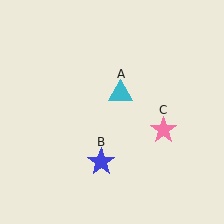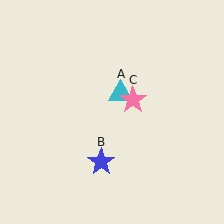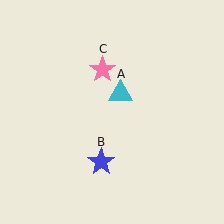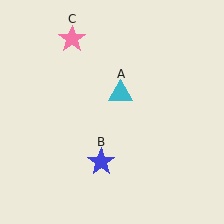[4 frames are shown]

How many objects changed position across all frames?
1 object changed position: pink star (object C).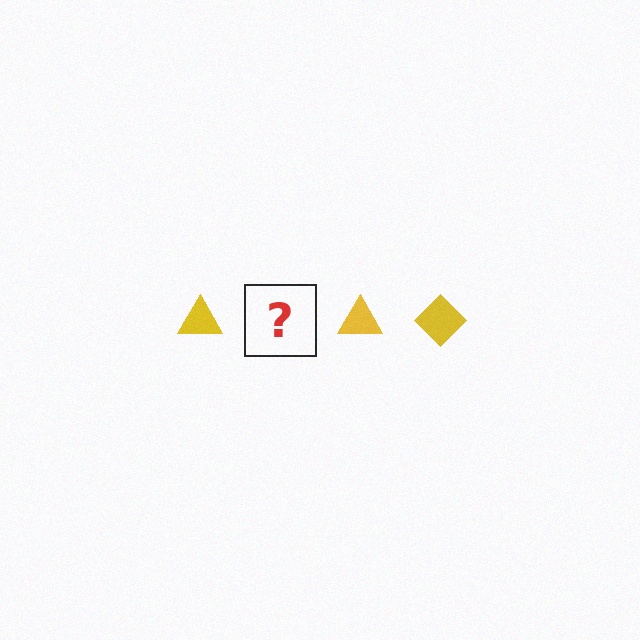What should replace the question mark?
The question mark should be replaced with a yellow diamond.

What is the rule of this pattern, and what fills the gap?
The rule is that the pattern cycles through triangle, diamond shapes in yellow. The gap should be filled with a yellow diamond.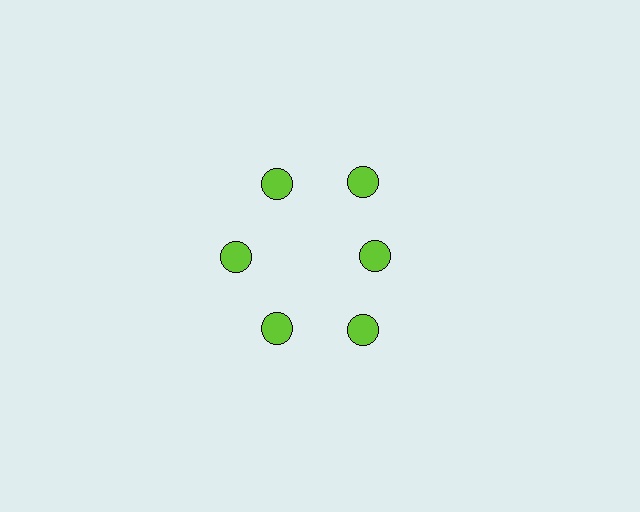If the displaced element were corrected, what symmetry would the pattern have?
It would have 6-fold rotational symmetry — the pattern would map onto itself every 60 degrees.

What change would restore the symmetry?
The symmetry would be restored by moving it outward, back onto the ring so that all 6 circles sit at equal angles and equal distance from the center.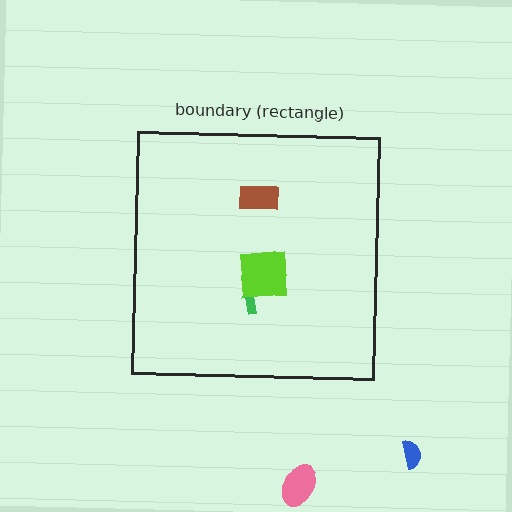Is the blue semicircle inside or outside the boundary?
Outside.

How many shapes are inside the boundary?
3 inside, 2 outside.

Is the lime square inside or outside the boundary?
Inside.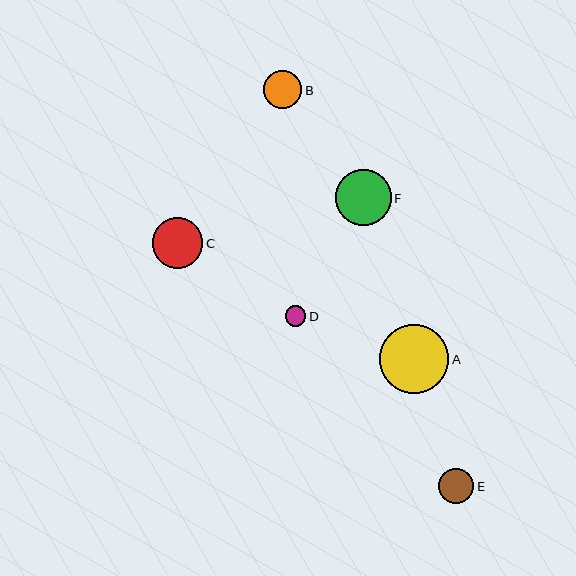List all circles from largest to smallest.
From largest to smallest: A, F, C, B, E, D.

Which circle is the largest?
Circle A is the largest with a size of approximately 69 pixels.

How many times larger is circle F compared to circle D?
Circle F is approximately 2.7 times the size of circle D.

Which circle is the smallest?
Circle D is the smallest with a size of approximately 21 pixels.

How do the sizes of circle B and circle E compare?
Circle B and circle E are approximately the same size.